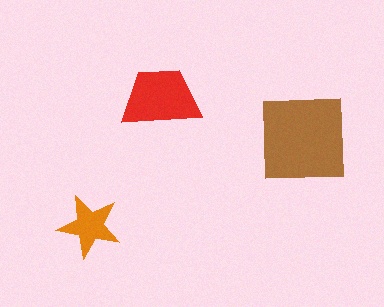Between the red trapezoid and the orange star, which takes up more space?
The red trapezoid.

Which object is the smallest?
The orange star.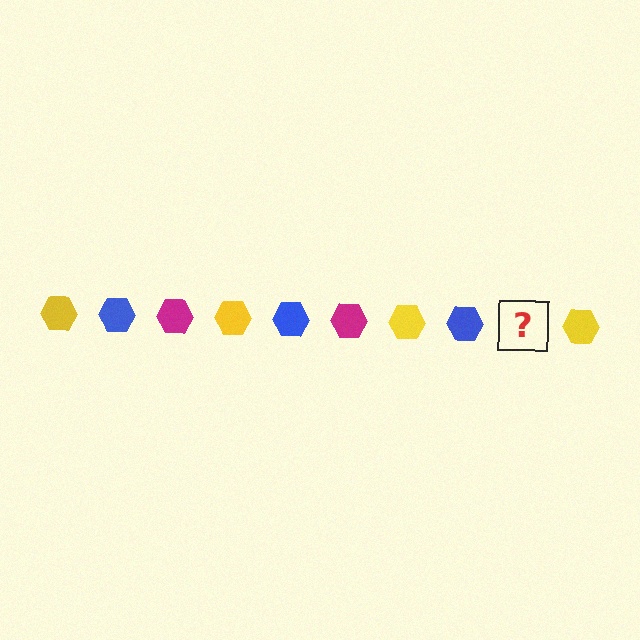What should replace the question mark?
The question mark should be replaced with a magenta hexagon.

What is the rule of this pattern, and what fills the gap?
The rule is that the pattern cycles through yellow, blue, magenta hexagons. The gap should be filled with a magenta hexagon.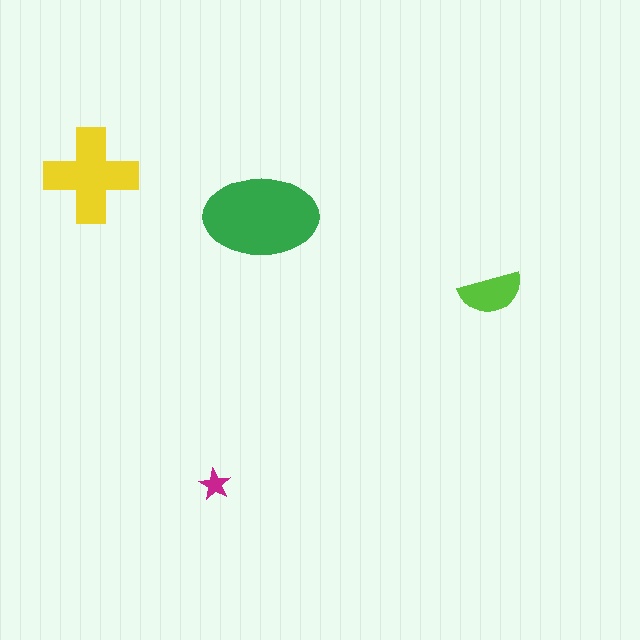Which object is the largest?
The green ellipse.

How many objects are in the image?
There are 4 objects in the image.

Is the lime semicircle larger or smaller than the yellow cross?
Smaller.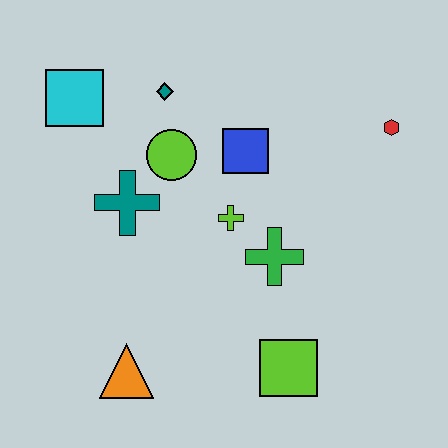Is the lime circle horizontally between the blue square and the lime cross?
No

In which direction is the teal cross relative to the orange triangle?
The teal cross is above the orange triangle.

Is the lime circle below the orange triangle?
No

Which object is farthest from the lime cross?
The cyan square is farthest from the lime cross.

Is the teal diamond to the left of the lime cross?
Yes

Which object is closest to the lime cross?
The green cross is closest to the lime cross.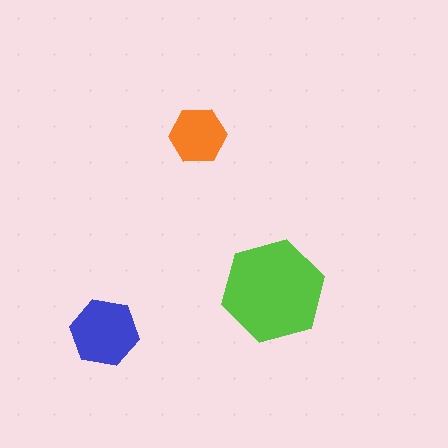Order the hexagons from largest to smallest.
the lime one, the blue one, the orange one.